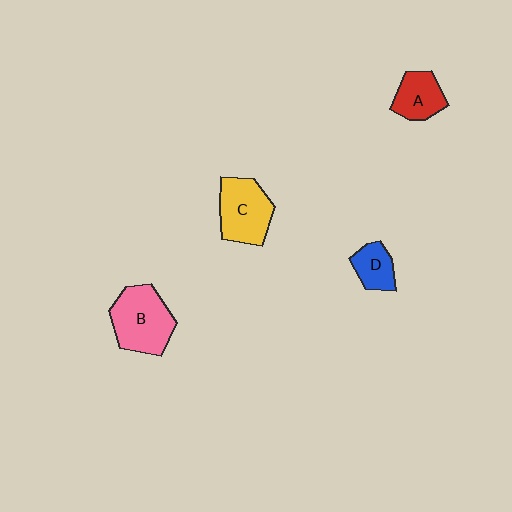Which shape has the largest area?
Shape B (pink).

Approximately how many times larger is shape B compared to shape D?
Approximately 2.1 times.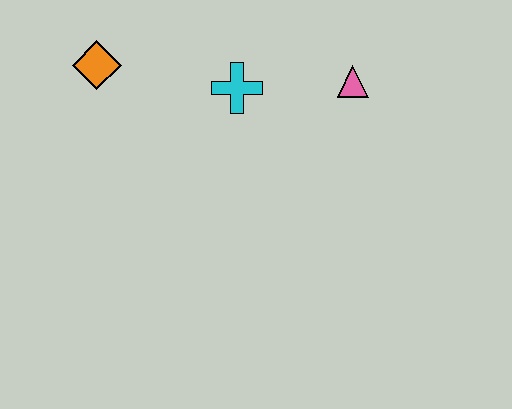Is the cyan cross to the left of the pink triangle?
Yes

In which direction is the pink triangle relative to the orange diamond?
The pink triangle is to the right of the orange diamond.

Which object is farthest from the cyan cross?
The orange diamond is farthest from the cyan cross.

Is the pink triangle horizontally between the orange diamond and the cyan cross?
No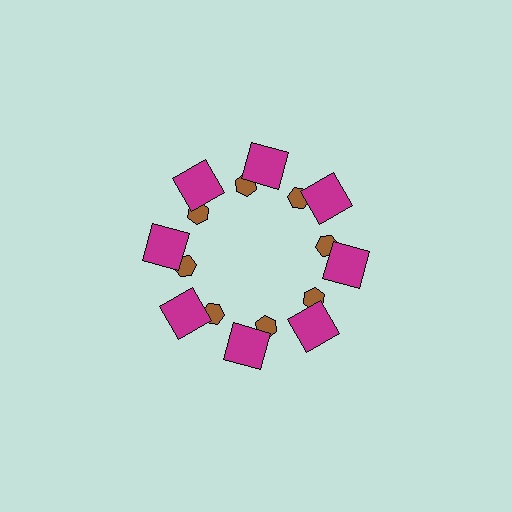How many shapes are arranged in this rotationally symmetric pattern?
There are 16 shapes, arranged in 8 groups of 2.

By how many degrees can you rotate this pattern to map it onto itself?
The pattern maps onto itself every 45 degrees of rotation.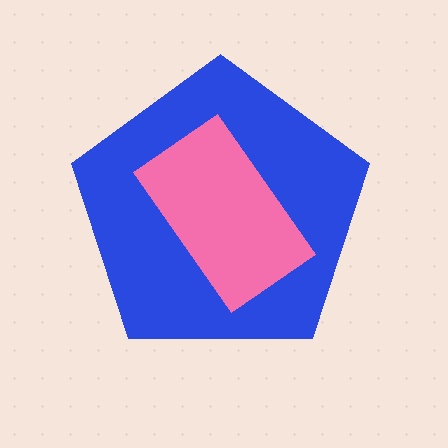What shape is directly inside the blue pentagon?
The pink rectangle.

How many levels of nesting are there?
2.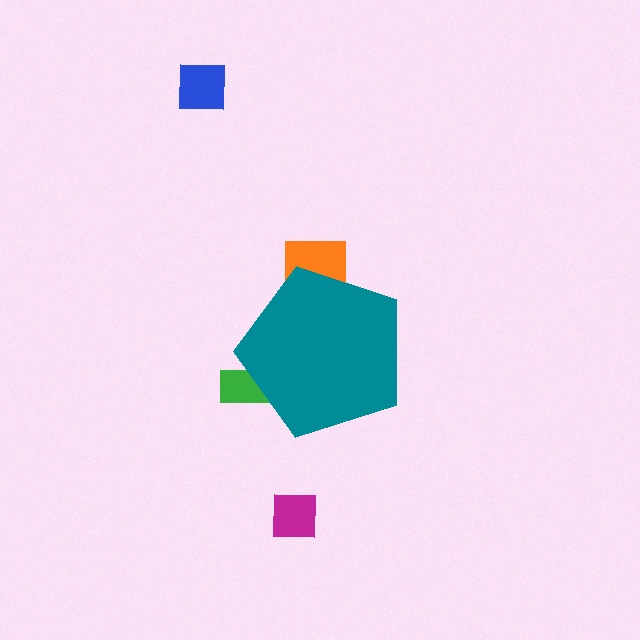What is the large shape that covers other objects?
A teal pentagon.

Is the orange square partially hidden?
Yes, the orange square is partially hidden behind the teal pentagon.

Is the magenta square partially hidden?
No, the magenta square is fully visible.